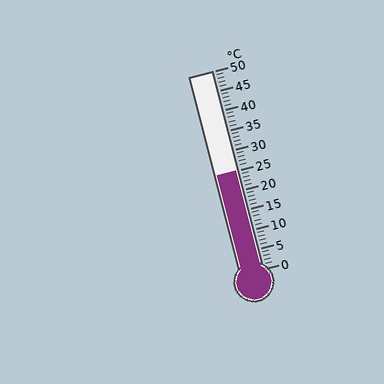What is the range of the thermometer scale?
The thermometer scale ranges from 0°C to 50°C.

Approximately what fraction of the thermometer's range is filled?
The thermometer is filled to approximately 50% of its range.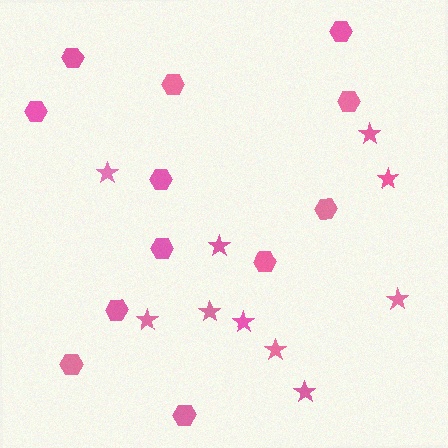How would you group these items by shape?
There are 2 groups: one group of hexagons (12) and one group of stars (10).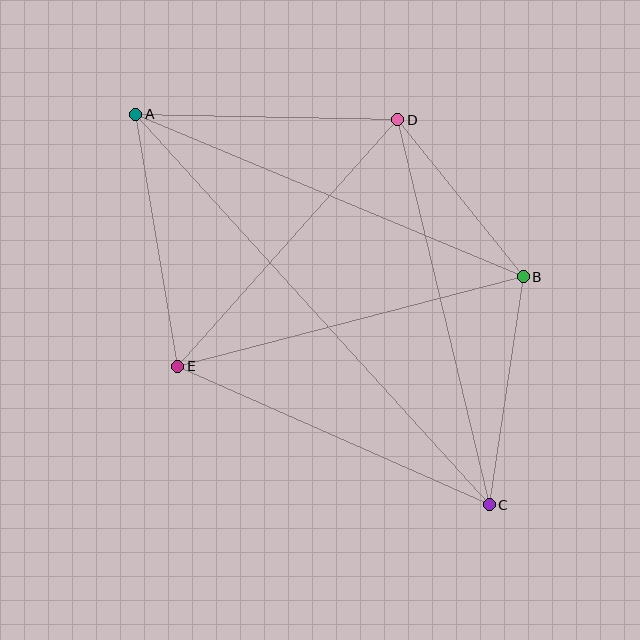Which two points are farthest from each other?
Points A and C are farthest from each other.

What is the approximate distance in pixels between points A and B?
The distance between A and B is approximately 420 pixels.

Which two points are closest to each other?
Points B and D are closest to each other.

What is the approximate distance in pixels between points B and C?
The distance between B and C is approximately 231 pixels.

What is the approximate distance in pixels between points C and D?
The distance between C and D is approximately 396 pixels.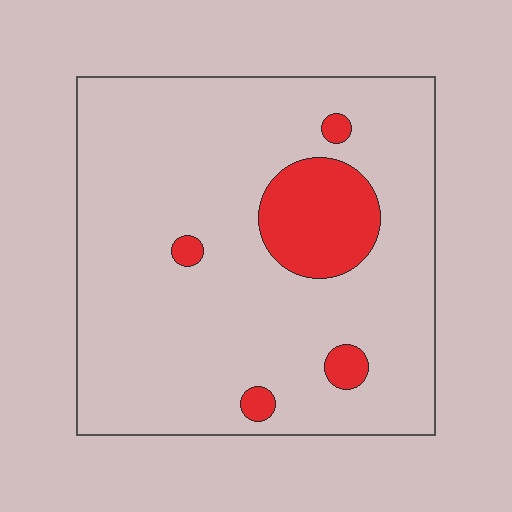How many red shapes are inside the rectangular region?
5.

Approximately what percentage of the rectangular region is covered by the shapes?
Approximately 10%.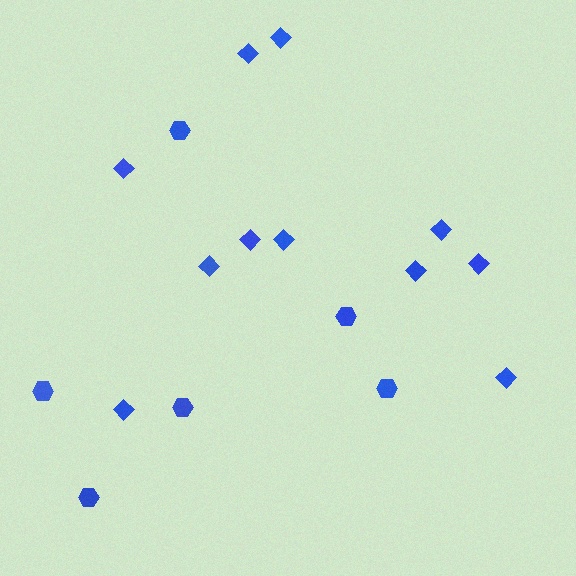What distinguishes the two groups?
There are 2 groups: one group of diamonds (11) and one group of hexagons (6).